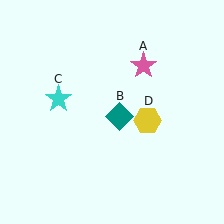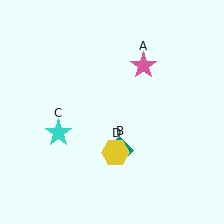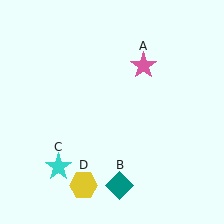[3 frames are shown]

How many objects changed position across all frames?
3 objects changed position: teal diamond (object B), cyan star (object C), yellow hexagon (object D).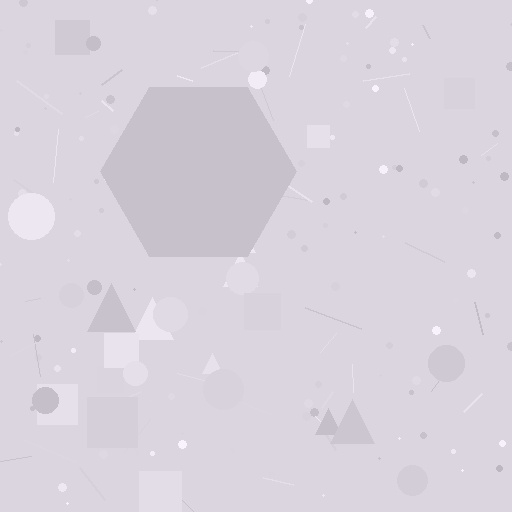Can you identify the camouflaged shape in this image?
The camouflaged shape is a hexagon.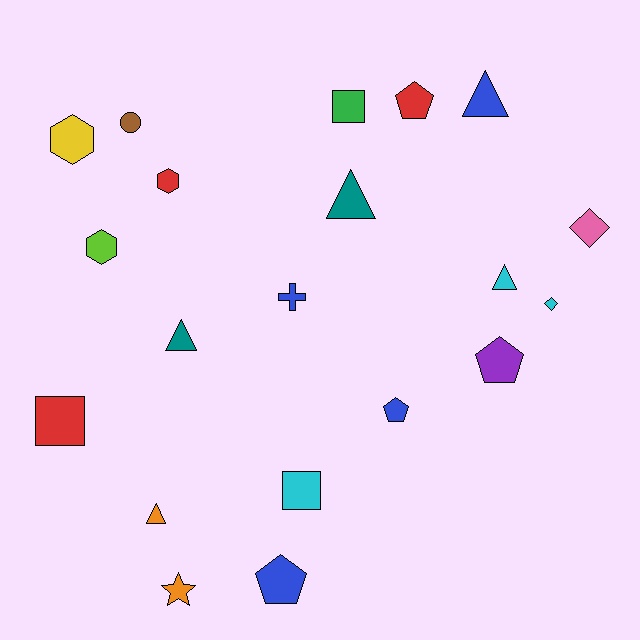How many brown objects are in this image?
There is 1 brown object.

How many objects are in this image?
There are 20 objects.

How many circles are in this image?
There is 1 circle.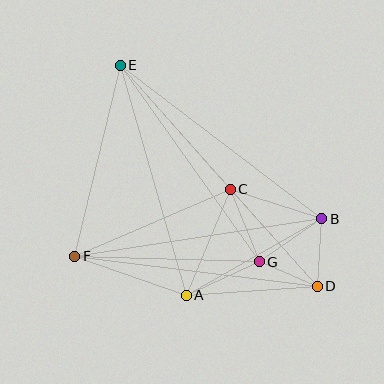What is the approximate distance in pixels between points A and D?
The distance between A and D is approximately 131 pixels.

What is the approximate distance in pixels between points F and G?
The distance between F and G is approximately 184 pixels.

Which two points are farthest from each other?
Points D and E are farthest from each other.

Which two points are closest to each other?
Points D and G are closest to each other.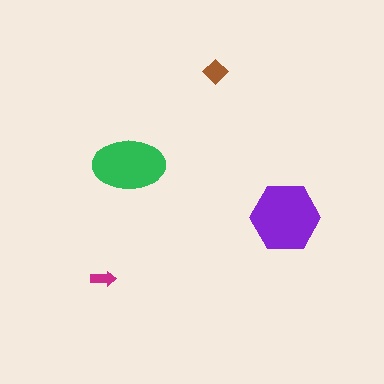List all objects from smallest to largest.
The magenta arrow, the brown diamond, the green ellipse, the purple hexagon.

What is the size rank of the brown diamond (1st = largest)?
3rd.